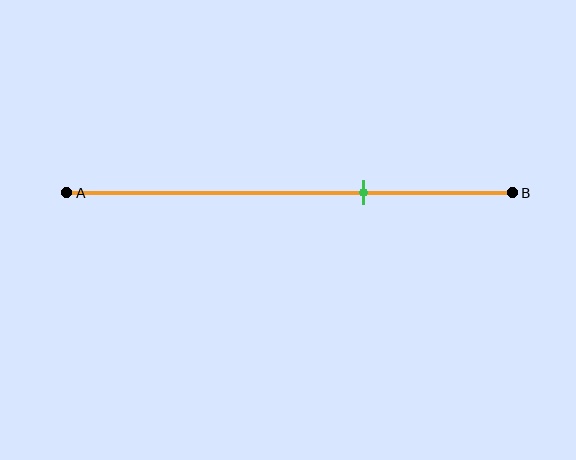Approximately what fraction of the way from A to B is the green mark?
The green mark is approximately 65% of the way from A to B.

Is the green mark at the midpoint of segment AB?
No, the mark is at about 65% from A, not at the 50% midpoint.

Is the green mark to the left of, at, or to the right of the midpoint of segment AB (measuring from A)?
The green mark is to the right of the midpoint of segment AB.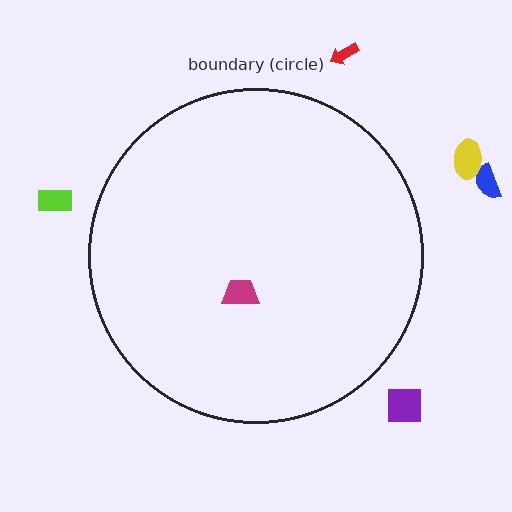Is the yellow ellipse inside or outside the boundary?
Outside.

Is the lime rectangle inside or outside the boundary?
Outside.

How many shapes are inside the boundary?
1 inside, 5 outside.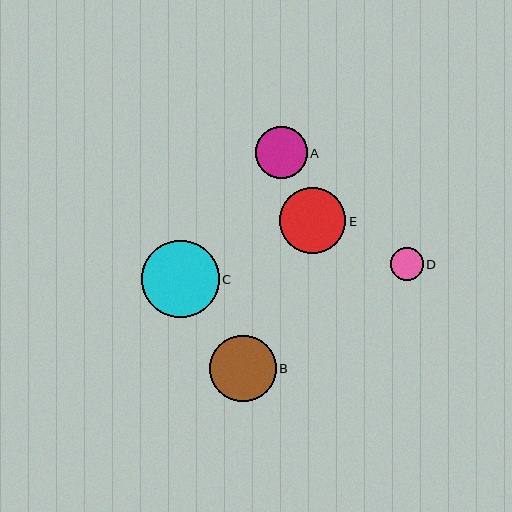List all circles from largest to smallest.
From largest to smallest: C, E, B, A, D.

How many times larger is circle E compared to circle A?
Circle E is approximately 1.3 times the size of circle A.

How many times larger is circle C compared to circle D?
Circle C is approximately 2.3 times the size of circle D.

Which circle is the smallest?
Circle D is the smallest with a size of approximately 33 pixels.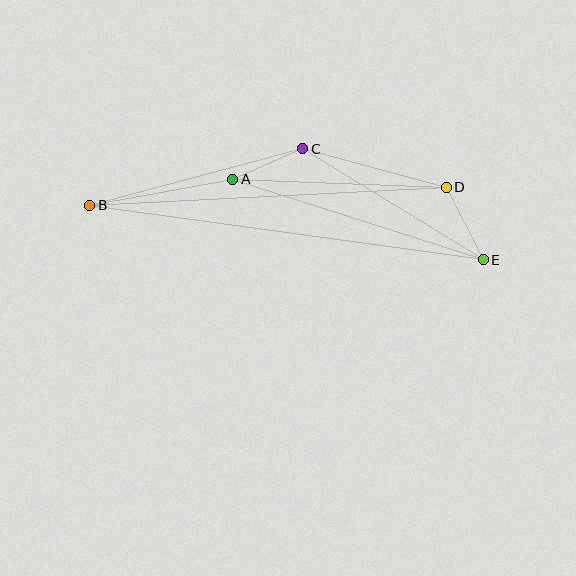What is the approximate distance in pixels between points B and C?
The distance between B and C is approximately 220 pixels.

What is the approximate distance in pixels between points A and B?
The distance between A and B is approximately 145 pixels.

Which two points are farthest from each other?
Points B and E are farthest from each other.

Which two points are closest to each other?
Points A and C are closest to each other.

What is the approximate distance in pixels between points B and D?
The distance between B and D is approximately 357 pixels.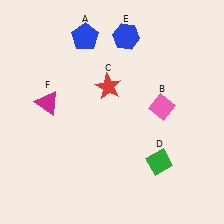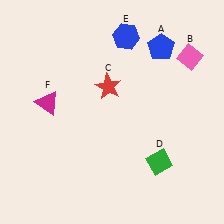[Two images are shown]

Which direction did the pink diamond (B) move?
The pink diamond (B) moved up.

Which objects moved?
The objects that moved are: the blue pentagon (A), the pink diamond (B).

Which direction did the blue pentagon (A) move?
The blue pentagon (A) moved right.